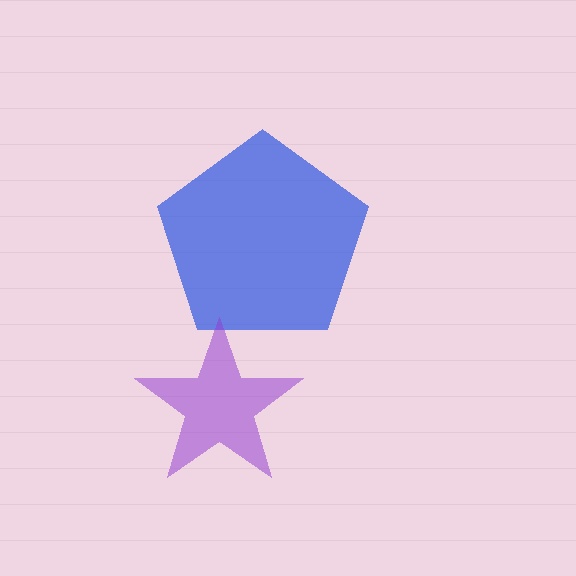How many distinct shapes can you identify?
There are 2 distinct shapes: a blue pentagon, a purple star.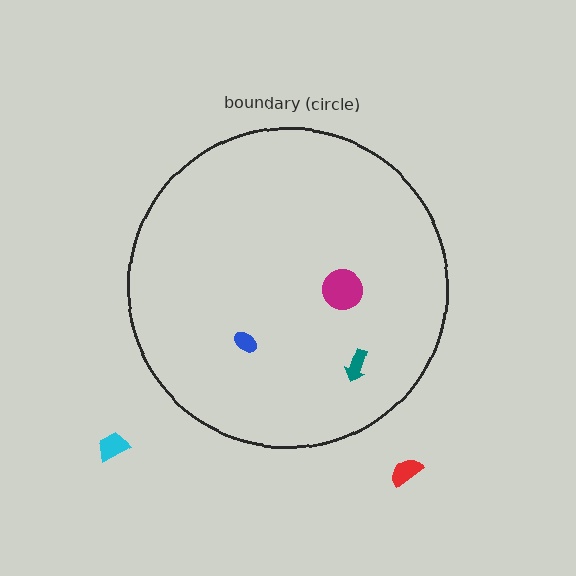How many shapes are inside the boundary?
3 inside, 2 outside.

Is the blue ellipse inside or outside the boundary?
Inside.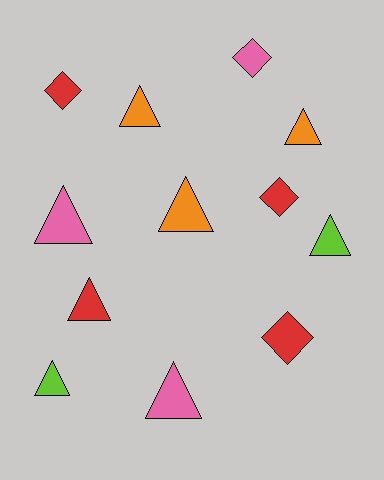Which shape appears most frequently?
Triangle, with 8 objects.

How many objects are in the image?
There are 12 objects.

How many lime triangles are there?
There are 2 lime triangles.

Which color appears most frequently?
Red, with 4 objects.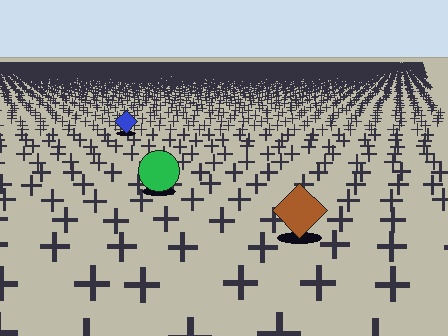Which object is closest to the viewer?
The brown diamond is closest. The texture marks near it are larger and more spread out.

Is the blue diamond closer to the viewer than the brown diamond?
No. The brown diamond is closer — you can tell from the texture gradient: the ground texture is coarser near it.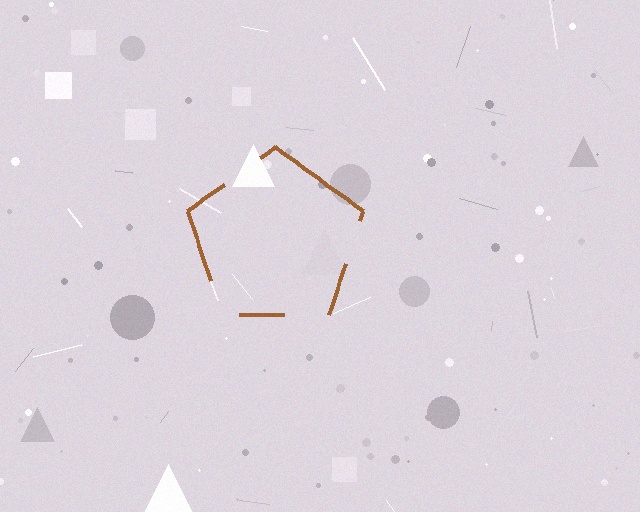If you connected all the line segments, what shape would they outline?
They would outline a pentagon.